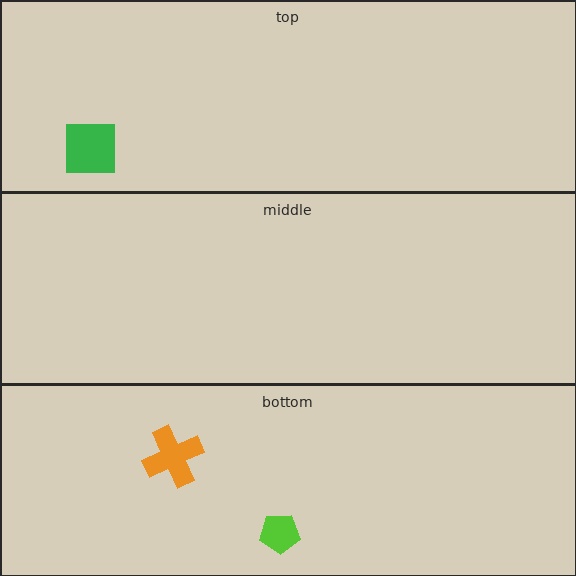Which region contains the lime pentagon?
The bottom region.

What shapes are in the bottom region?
The lime pentagon, the orange cross.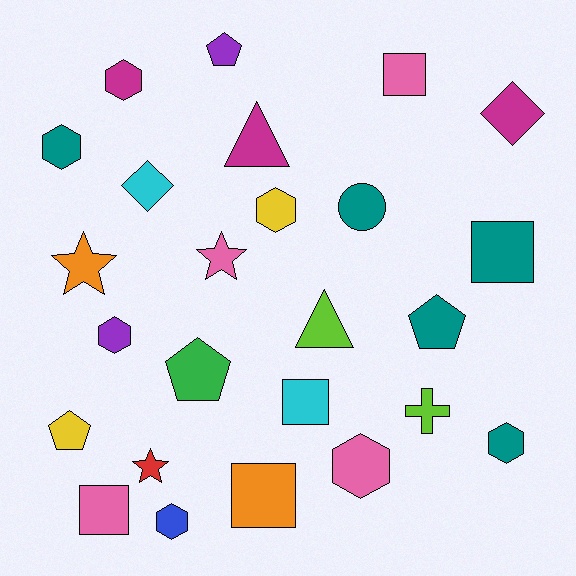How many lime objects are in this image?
There are 2 lime objects.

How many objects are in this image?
There are 25 objects.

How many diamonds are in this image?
There are 2 diamonds.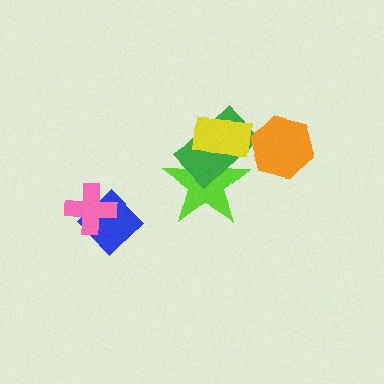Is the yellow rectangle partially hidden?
No, no other shape covers it.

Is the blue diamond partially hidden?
Yes, it is partially covered by another shape.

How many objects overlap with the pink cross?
1 object overlaps with the pink cross.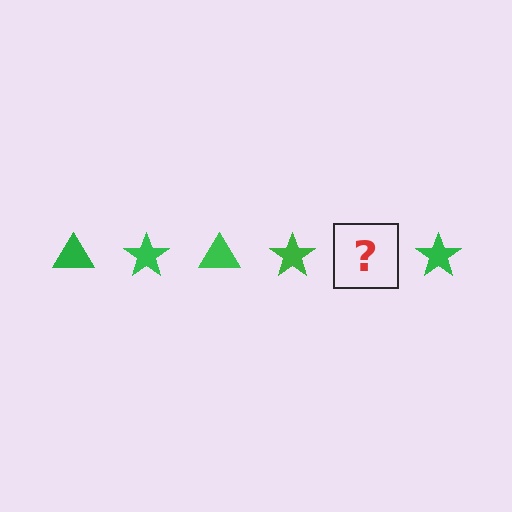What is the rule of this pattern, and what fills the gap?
The rule is that the pattern cycles through triangle, star shapes in green. The gap should be filled with a green triangle.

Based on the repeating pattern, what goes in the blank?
The blank should be a green triangle.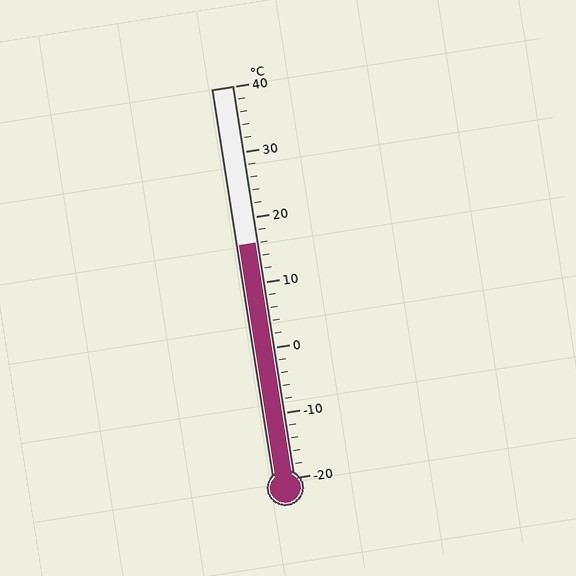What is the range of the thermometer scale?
The thermometer scale ranges from -20°C to 40°C.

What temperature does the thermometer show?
The thermometer shows approximately 16°C.